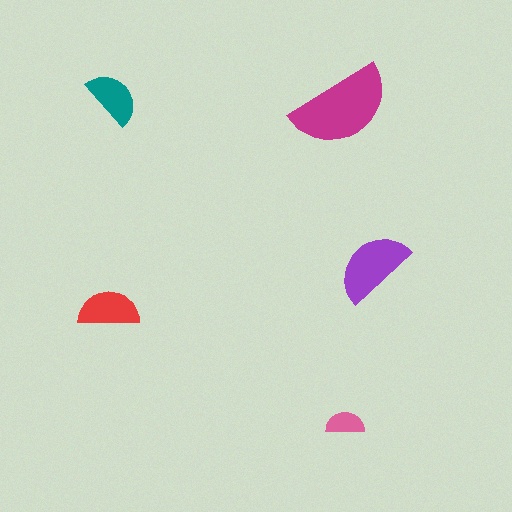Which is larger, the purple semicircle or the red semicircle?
The purple one.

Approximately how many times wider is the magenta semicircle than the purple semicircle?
About 1.5 times wider.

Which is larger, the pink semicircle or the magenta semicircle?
The magenta one.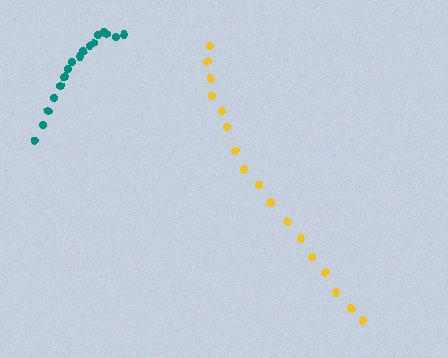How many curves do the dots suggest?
There are 2 distinct paths.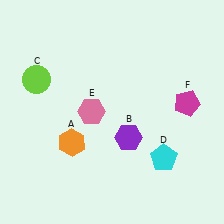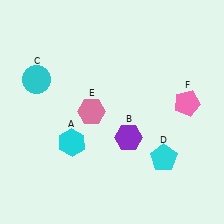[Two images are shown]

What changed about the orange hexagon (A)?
In Image 1, A is orange. In Image 2, it changed to cyan.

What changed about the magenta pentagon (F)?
In Image 1, F is magenta. In Image 2, it changed to pink.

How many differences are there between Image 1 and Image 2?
There are 3 differences between the two images.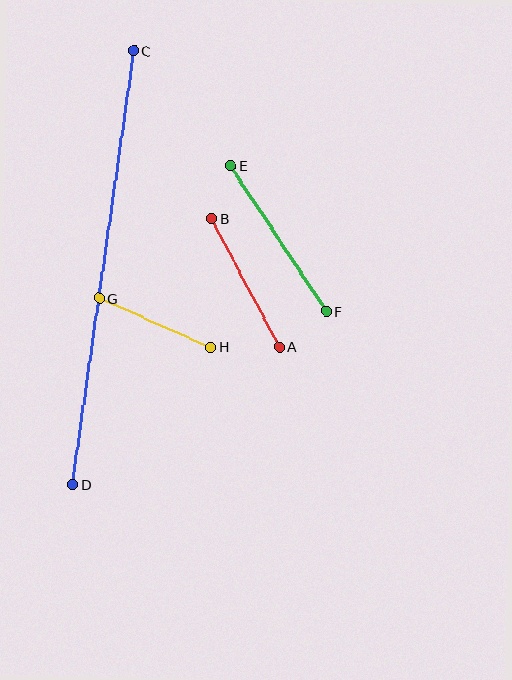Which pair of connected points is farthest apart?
Points C and D are farthest apart.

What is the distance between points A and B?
The distance is approximately 145 pixels.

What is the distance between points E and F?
The distance is approximately 174 pixels.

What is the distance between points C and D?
The distance is approximately 438 pixels.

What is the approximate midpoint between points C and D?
The midpoint is at approximately (103, 268) pixels.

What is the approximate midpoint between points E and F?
The midpoint is at approximately (278, 239) pixels.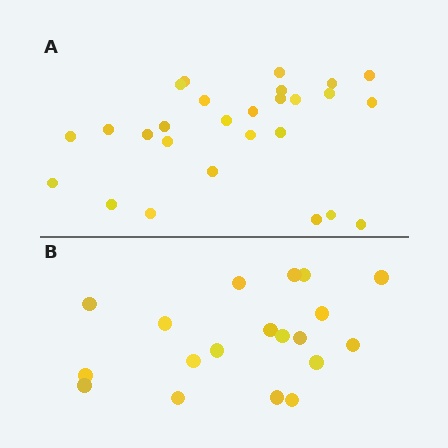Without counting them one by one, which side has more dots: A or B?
Region A (the top region) has more dots.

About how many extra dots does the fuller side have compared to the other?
Region A has roughly 8 or so more dots than region B.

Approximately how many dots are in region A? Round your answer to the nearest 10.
About 30 dots. (The exact count is 27, which rounds to 30.)